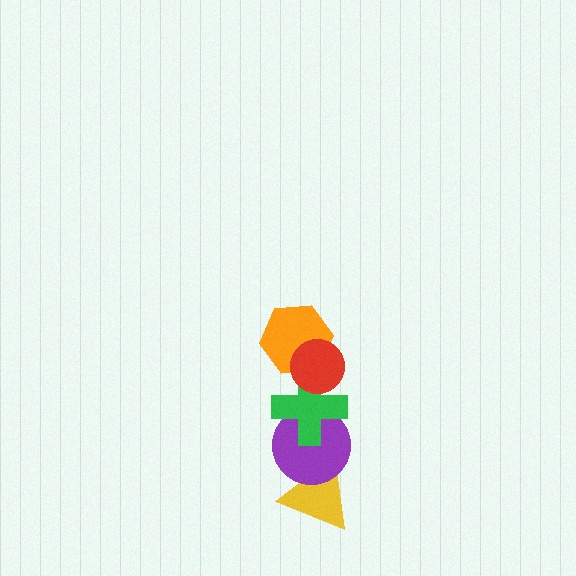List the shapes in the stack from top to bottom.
From top to bottom: the red circle, the orange hexagon, the green cross, the purple circle, the yellow triangle.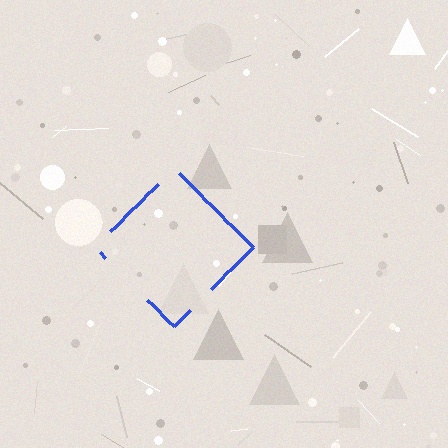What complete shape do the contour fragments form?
The contour fragments form a diamond.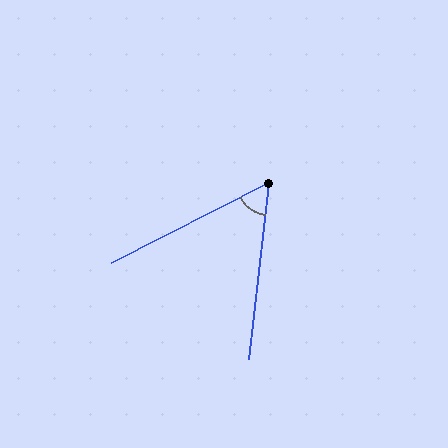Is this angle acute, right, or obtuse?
It is acute.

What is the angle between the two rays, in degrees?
Approximately 56 degrees.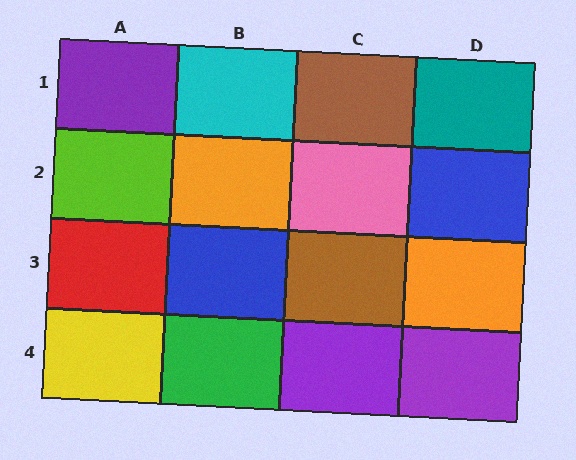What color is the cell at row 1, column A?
Purple.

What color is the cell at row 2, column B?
Orange.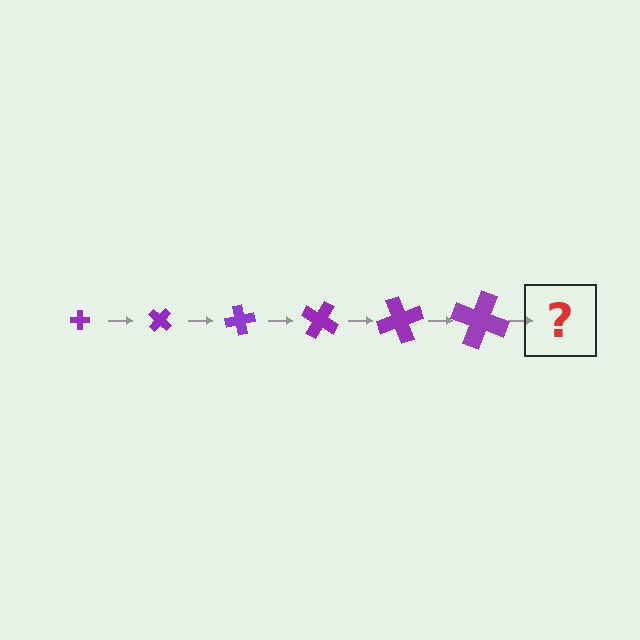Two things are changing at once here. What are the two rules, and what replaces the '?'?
The two rules are that the cross grows larger each step and it rotates 40 degrees each step. The '?' should be a cross, larger than the previous one and rotated 240 degrees from the start.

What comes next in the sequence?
The next element should be a cross, larger than the previous one and rotated 240 degrees from the start.